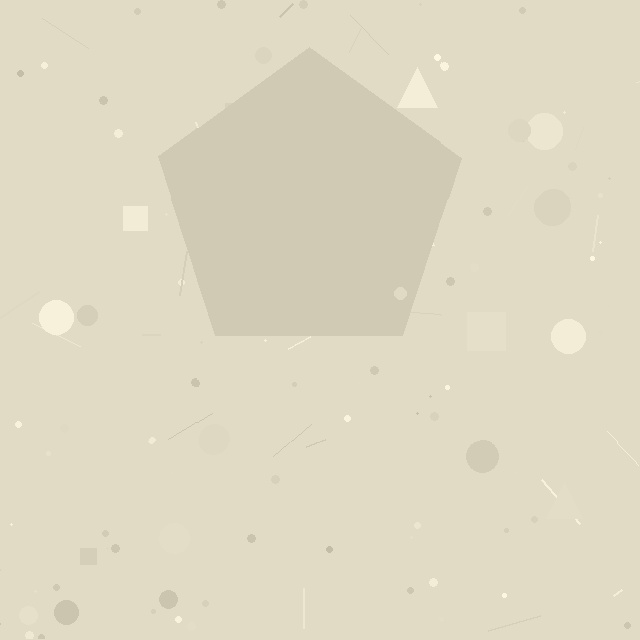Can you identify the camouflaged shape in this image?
The camouflaged shape is a pentagon.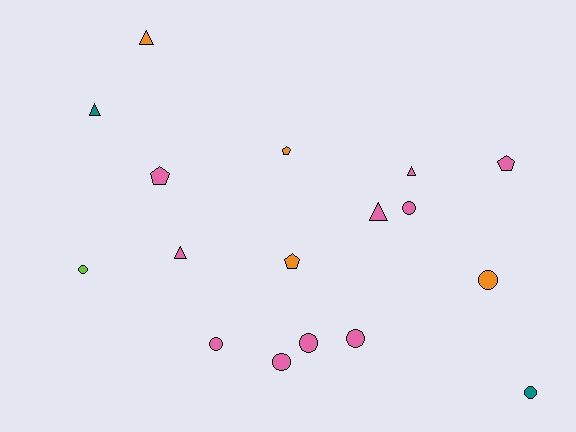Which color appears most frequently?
Pink, with 10 objects.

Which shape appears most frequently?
Circle, with 8 objects.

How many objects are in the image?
There are 17 objects.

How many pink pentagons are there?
There are 2 pink pentagons.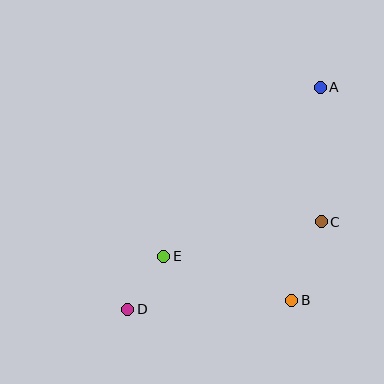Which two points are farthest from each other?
Points A and D are farthest from each other.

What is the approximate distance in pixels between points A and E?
The distance between A and E is approximately 230 pixels.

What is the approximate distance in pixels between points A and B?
The distance between A and B is approximately 215 pixels.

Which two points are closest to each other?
Points D and E are closest to each other.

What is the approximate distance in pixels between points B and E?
The distance between B and E is approximately 135 pixels.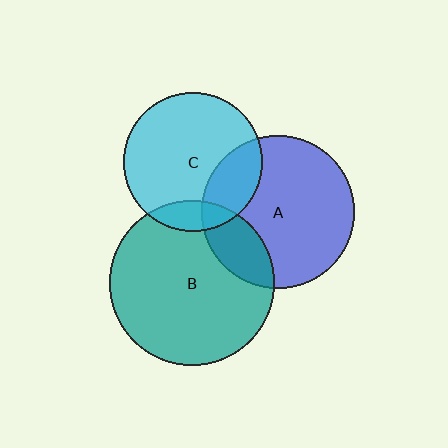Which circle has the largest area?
Circle B (teal).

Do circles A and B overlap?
Yes.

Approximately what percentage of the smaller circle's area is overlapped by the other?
Approximately 20%.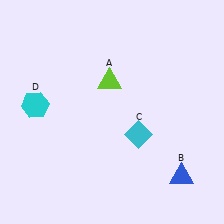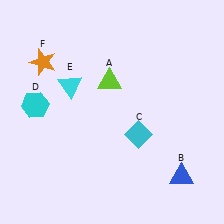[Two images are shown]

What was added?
A cyan triangle (E), an orange star (F) were added in Image 2.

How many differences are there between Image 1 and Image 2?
There are 2 differences between the two images.